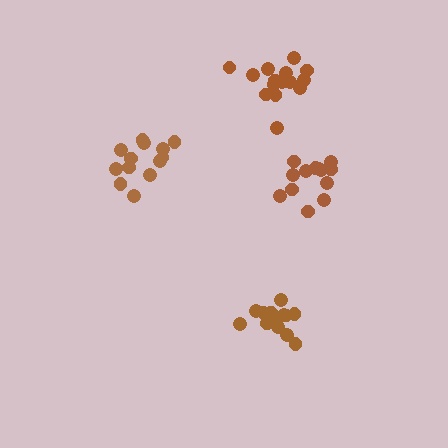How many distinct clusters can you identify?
There are 4 distinct clusters.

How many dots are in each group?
Group 1: 13 dots, Group 2: 14 dots, Group 3: 13 dots, Group 4: 16 dots (56 total).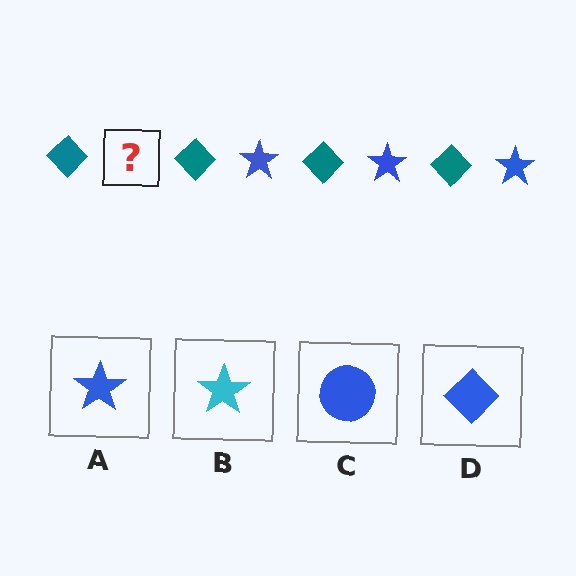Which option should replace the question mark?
Option A.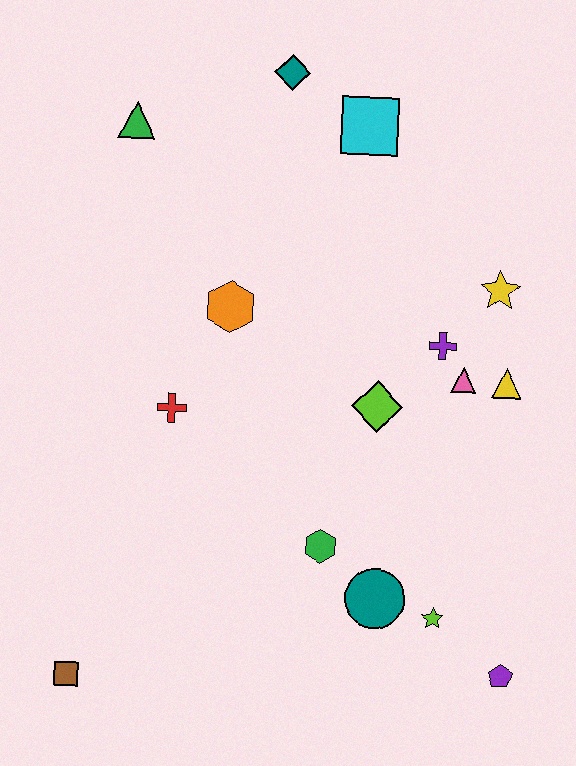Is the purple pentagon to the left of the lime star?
No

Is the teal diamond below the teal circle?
No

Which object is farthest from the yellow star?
The brown square is farthest from the yellow star.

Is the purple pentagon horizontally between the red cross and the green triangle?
No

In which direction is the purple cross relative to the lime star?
The purple cross is above the lime star.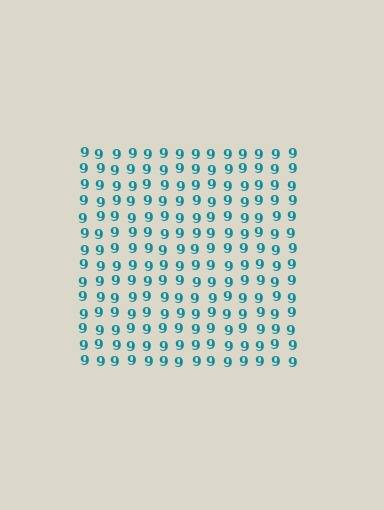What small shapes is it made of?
It is made of small digit 9's.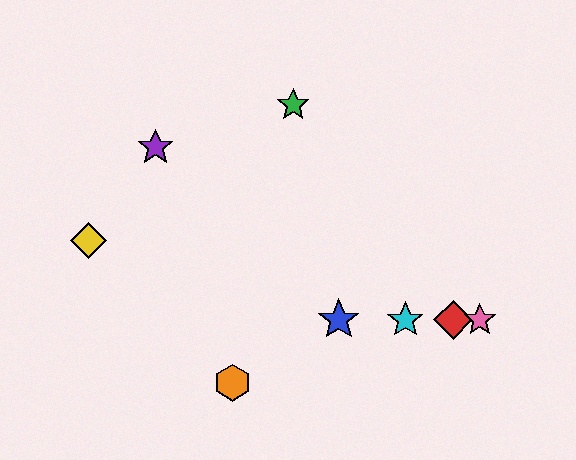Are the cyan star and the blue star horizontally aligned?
Yes, both are at y≈320.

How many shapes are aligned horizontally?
4 shapes (the red diamond, the blue star, the cyan star, the pink star) are aligned horizontally.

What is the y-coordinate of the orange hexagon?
The orange hexagon is at y≈383.